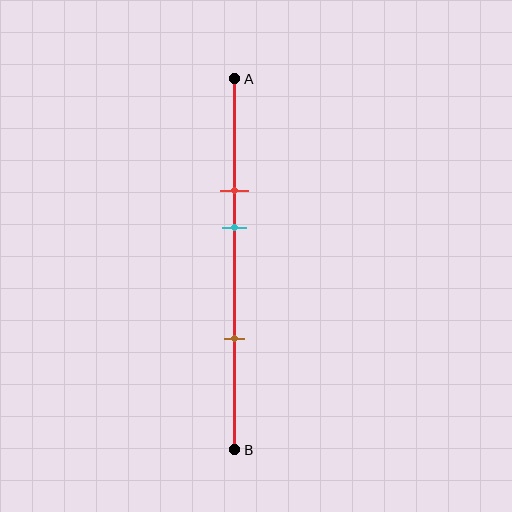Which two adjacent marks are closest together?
The red and cyan marks are the closest adjacent pair.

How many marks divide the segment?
There are 3 marks dividing the segment.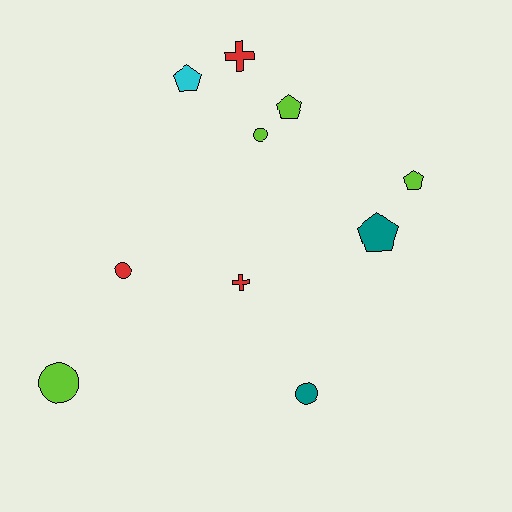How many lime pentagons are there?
There are 2 lime pentagons.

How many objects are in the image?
There are 10 objects.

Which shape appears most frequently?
Pentagon, with 4 objects.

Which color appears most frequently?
Lime, with 4 objects.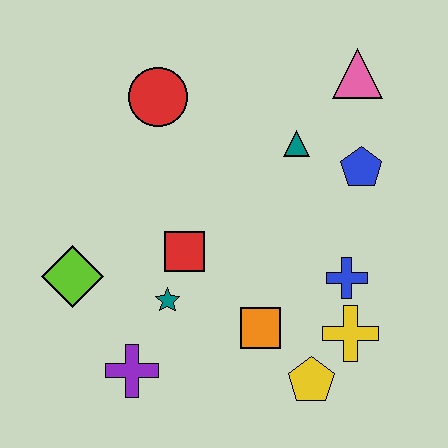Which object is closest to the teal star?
The red square is closest to the teal star.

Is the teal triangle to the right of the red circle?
Yes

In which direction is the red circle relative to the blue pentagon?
The red circle is to the left of the blue pentagon.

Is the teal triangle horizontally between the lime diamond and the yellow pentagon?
Yes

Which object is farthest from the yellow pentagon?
The red circle is farthest from the yellow pentagon.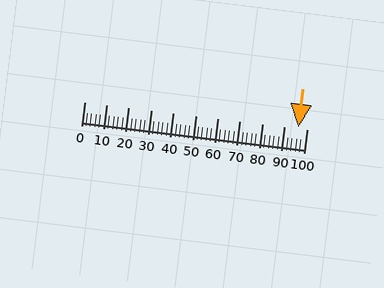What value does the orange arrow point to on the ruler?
The orange arrow points to approximately 96.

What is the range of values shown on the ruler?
The ruler shows values from 0 to 100.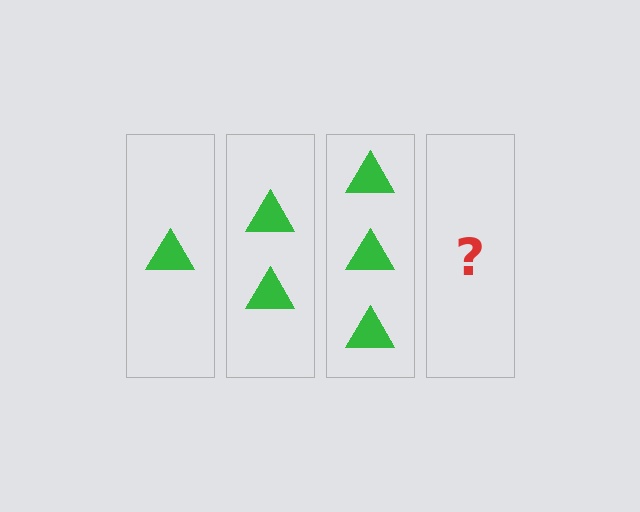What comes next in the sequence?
The next element should be 4 triangles.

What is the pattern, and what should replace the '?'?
The pattern is that each step adds one more triangle. The '?' should be 4 triangles.